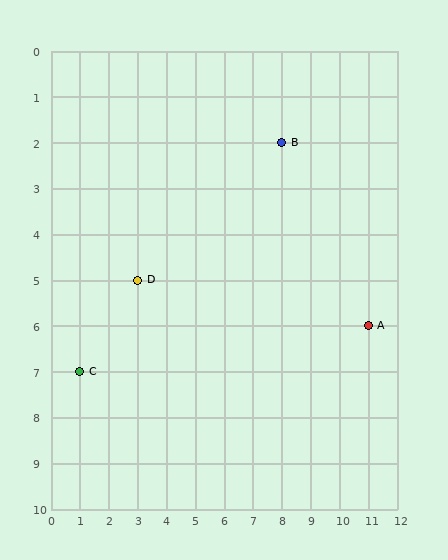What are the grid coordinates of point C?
Point C is at grid coordinates (1, 7).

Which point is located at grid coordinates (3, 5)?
Point D is at (3, 5).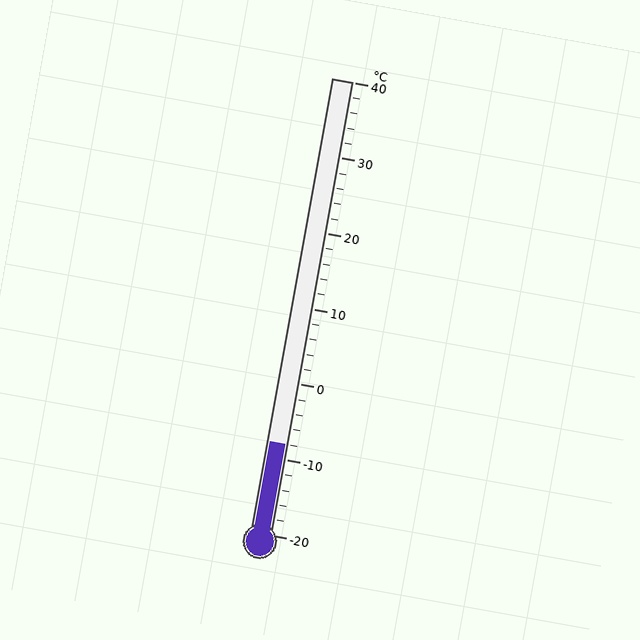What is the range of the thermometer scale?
The thermometer scale ranges from -20°C to 40°C.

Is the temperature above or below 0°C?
The temperature is below 0°C.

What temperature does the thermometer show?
The thermometer shows approximately -8°C.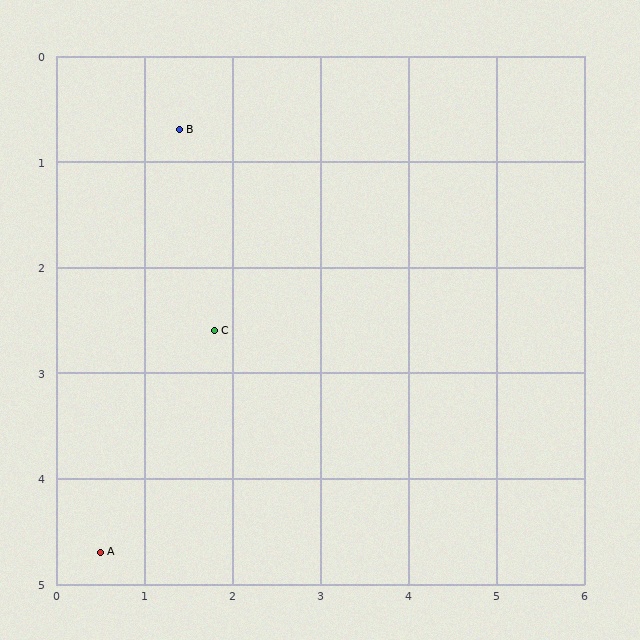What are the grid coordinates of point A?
Point A is at approximately (0.5, 4.7).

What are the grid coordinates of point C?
Point C is at approximately (1.8, 2.6).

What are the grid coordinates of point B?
Point B is at approximately (1.4, 0.7).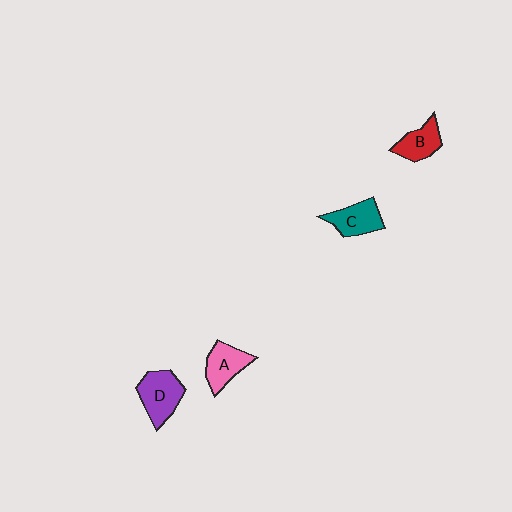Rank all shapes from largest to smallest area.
From largest to smallest: D (purple), C (teal), A (pink), B (red).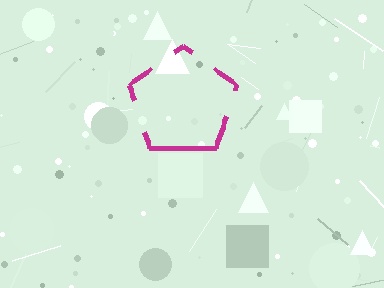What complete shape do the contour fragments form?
The contour fragments form a pentagon.